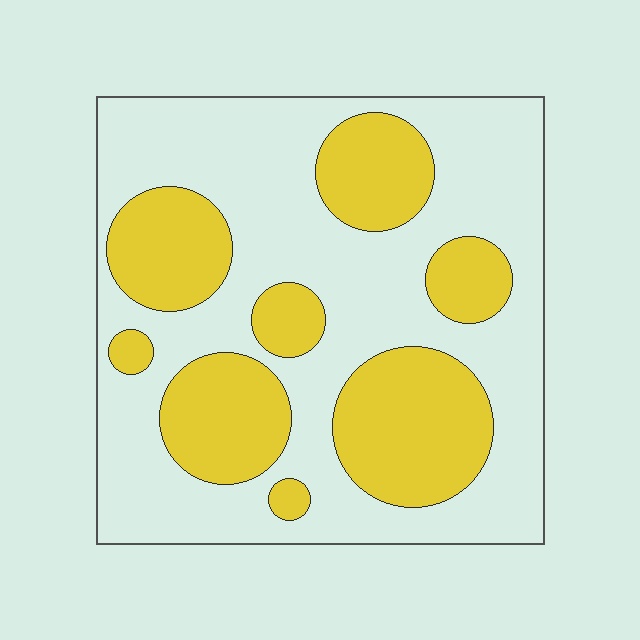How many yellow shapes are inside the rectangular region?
8.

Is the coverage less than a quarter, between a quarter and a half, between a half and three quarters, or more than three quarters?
Between a quarter and a half.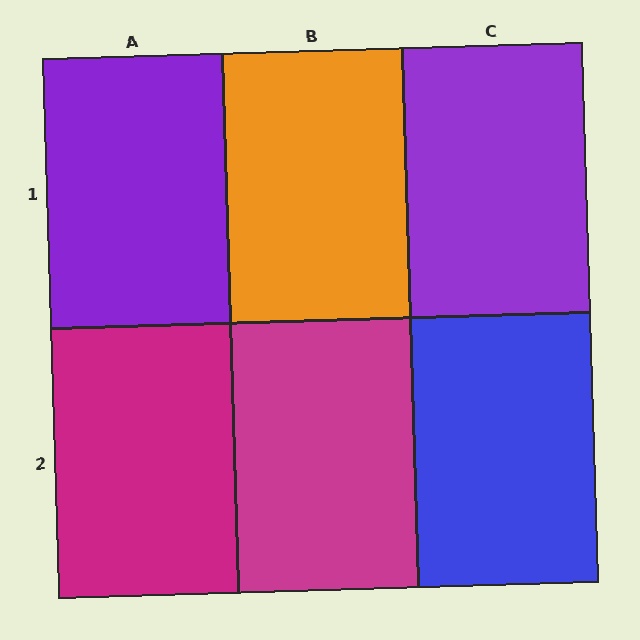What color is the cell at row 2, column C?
Blue.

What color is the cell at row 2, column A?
Magenta.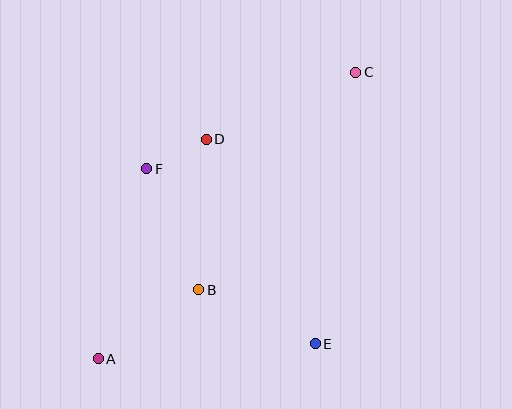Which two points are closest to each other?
Points D and F are closest to each other.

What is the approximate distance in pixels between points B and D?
The distance between B and D is approximately 151 pixels.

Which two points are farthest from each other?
Points A and C are farthest from each other.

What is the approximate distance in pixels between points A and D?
The distance between A and D is approximately 244 pixels.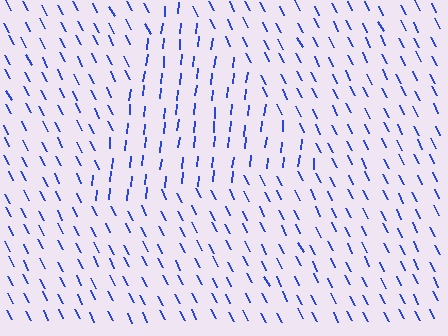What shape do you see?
I see a triangle.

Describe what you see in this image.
The image is filled with small blue line segments. A triangle region in the image has lines oriented differently from the surrounding lines, creating a visible texture boundary.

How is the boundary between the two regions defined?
The boundary is defined purely by a change in line orientation (approximately 32 degrees difference). All lines are the same color and thickness.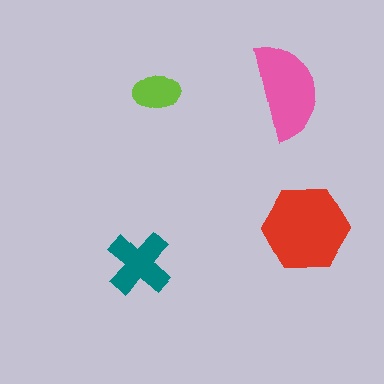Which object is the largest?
The red hexagon.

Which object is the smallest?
The lime ellipse.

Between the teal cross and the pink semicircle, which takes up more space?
The pink semicircle.